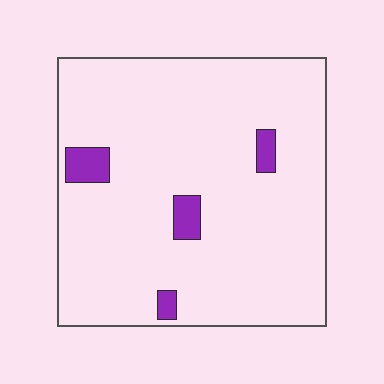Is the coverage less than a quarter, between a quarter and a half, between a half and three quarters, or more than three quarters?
Less than a quarter.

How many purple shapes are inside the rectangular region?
4.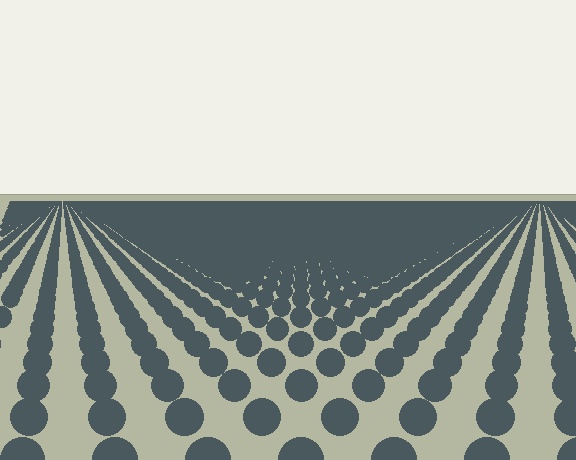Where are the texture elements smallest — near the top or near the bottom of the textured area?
Near the top.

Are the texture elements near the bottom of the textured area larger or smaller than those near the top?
Larger. Near the bottom, elements are closer to the viewer and appear at a bigger on-screen size.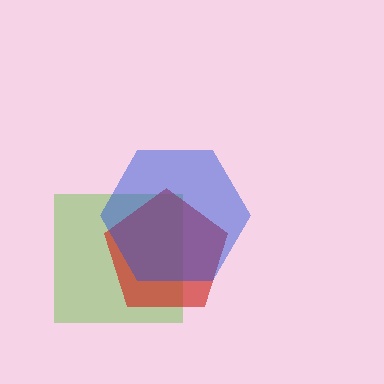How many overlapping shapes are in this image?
There are 3 overlapping shapes in the image.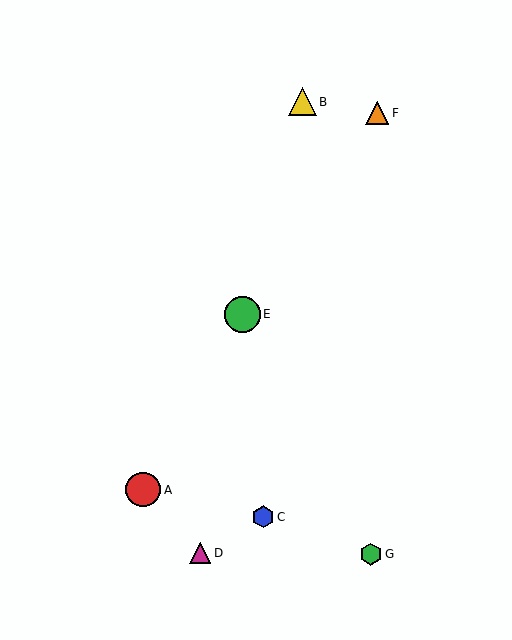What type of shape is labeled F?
Shape F is an orange triangle.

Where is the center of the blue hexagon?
The center of the blue hexagon is at (263, 517).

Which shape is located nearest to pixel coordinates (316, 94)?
The yellow triangle (labeled B) at (303, 102) is nearest to that location.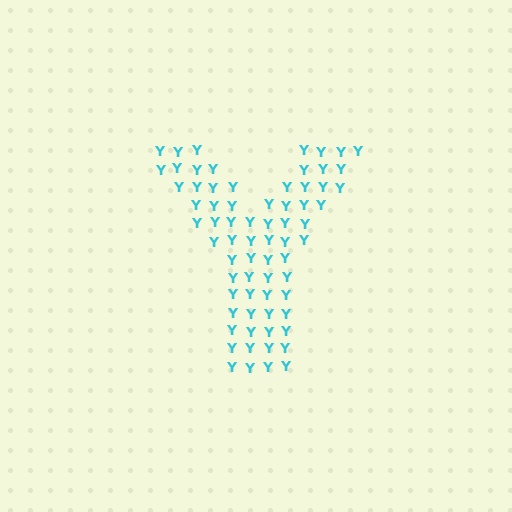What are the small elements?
The small elements are letter Y's.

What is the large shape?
The large shape is the letter Y.